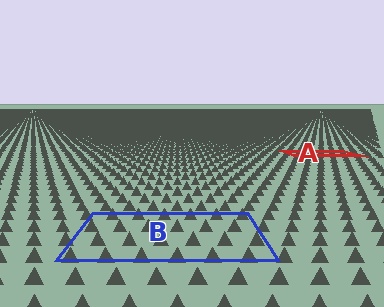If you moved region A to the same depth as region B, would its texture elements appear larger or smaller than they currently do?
They would appear larger. At a closer depth, the same texture elements are projected at a bigger on-screen size.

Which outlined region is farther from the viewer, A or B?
Region A is farther from the viewer — the texture elements inside it appear smaller and more densely packed.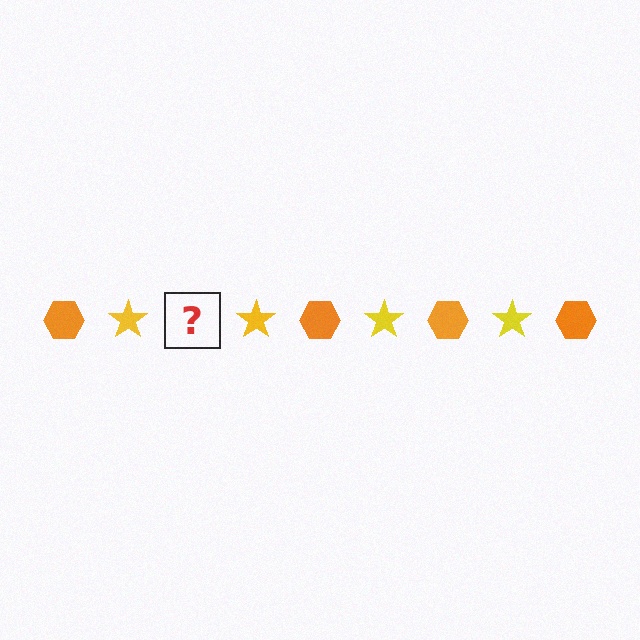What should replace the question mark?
The question mark should be replaced with an orange hexagon.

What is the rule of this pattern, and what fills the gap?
The rule is that the pattern alternates between orange hexagon and yellow star. The gap should be filled with an orange hexagon.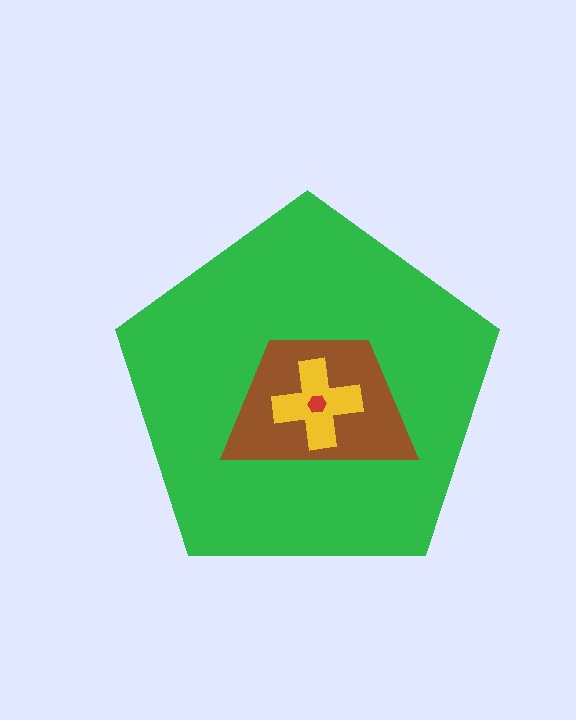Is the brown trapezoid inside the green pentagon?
Yes.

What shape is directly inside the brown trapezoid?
The yellow cross.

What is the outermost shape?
The green pentagon.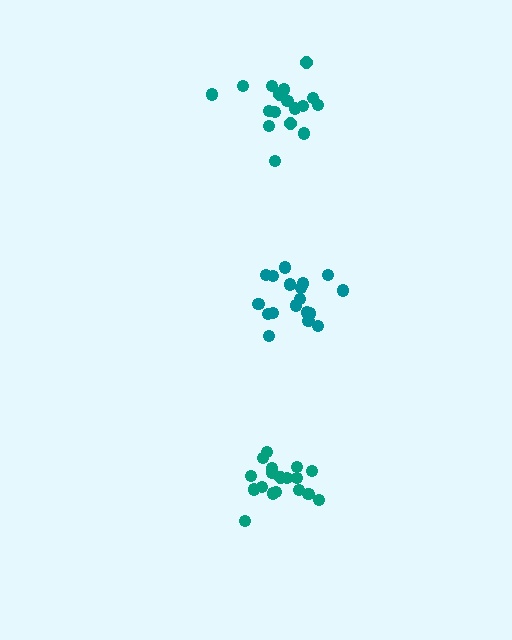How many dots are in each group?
Group 1: 18 dots, Group 2: 17 dots, Group 3: 18 dots (53 total).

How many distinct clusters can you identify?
There are 3 distinct clusters.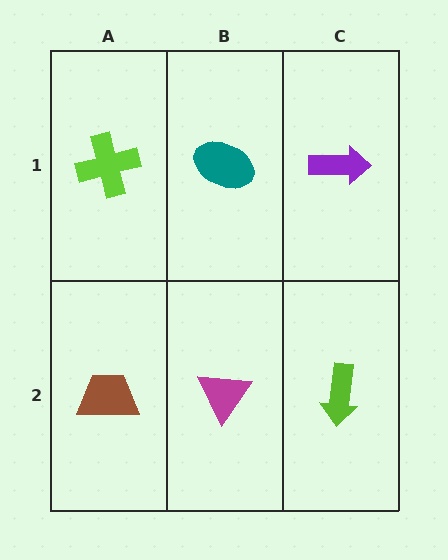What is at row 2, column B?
A magenta triangle.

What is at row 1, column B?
A teal ellipse.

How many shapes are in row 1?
3 shapes.